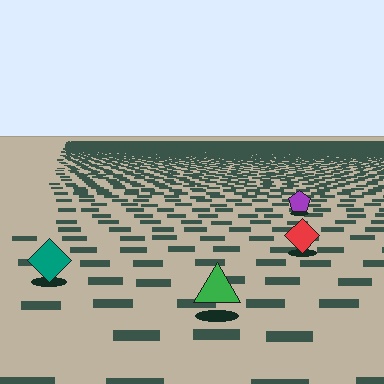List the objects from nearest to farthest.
From nearest to farthest: the green triangle, the teal diamond, the red diamond, the purple pentagon.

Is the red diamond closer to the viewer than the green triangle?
No. The green triangle is closer — you can tell from the texture gradient: the ground texture is coarser near it.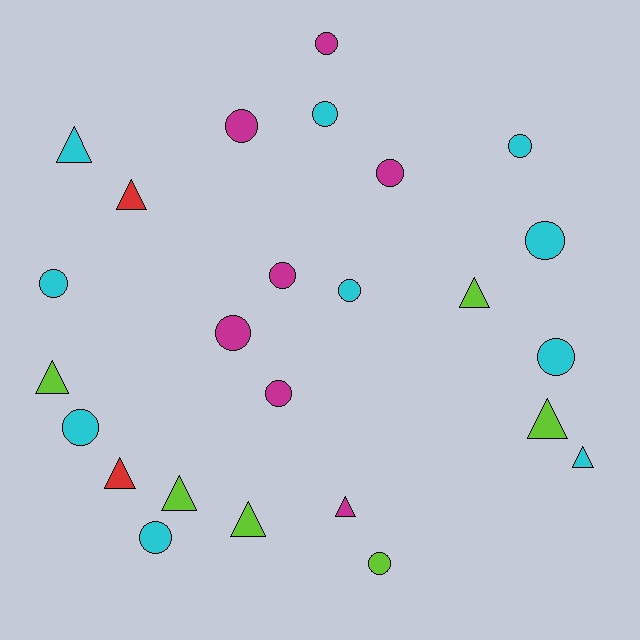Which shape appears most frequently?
Circle, with 15 objects.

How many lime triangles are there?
There are 5 lime triangles.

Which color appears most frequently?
Cyan, with 10 objects.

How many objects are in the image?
There are 25 objects.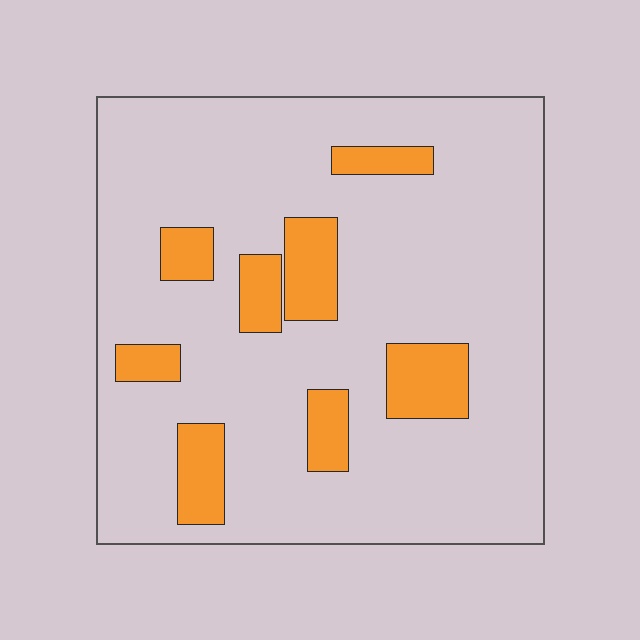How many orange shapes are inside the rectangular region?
8.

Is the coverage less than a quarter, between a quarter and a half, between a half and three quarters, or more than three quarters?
Less than a quarter.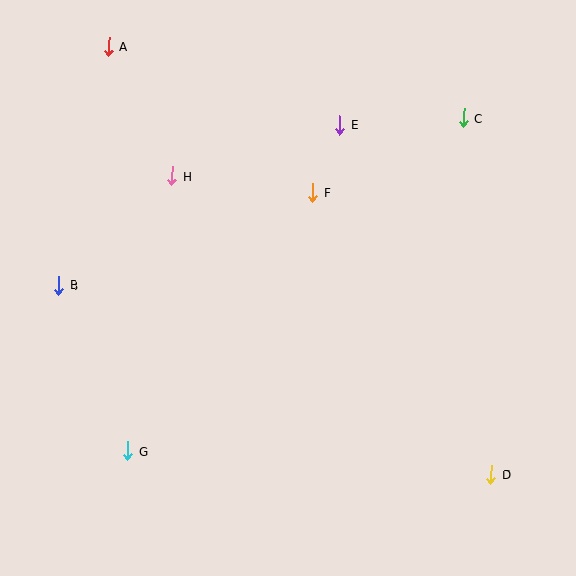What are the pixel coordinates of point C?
Point C is at (464, 118).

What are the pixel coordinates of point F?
Point F is at (312, 193).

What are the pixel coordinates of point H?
Point H is at (172, 176).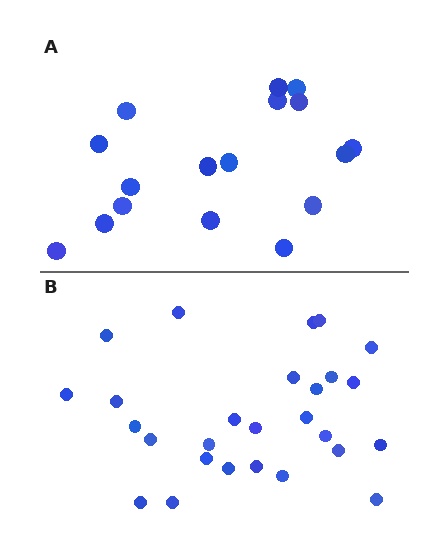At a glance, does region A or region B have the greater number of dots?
Region B (the bottom region) has more dots.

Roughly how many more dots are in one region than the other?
Region B has roughly 10 or so more dots than region A.